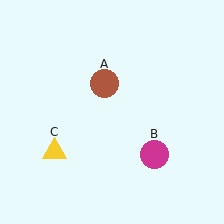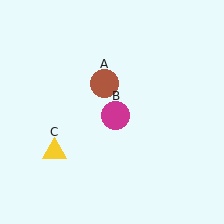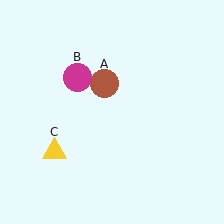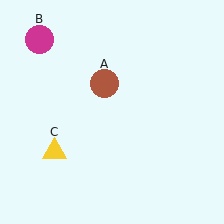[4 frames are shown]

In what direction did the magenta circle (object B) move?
The magenta circle (object B) moved up and to the left.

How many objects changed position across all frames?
1 object changed position: magenta circle (object B).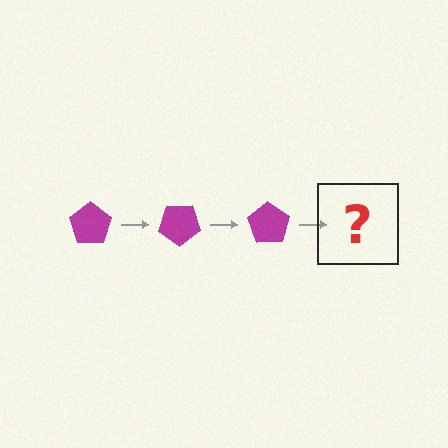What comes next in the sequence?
The next element should be a magenta pentagon rotated 105 degrees.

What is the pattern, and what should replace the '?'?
The pattern is that the pentagon rotates 35 degrees each step. The '?' should be a magenta pentagon rotated 105 degrees.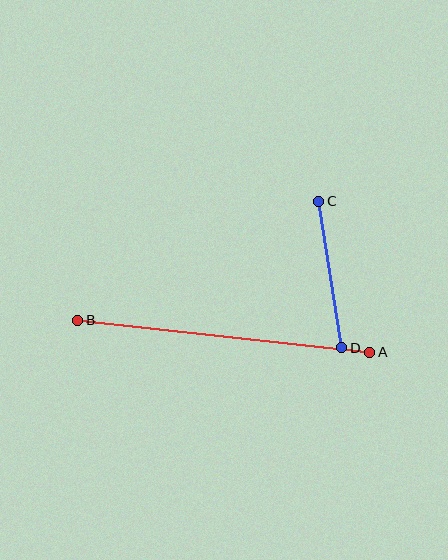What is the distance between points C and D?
The distance is approximately 148 pixels.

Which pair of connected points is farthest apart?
Points A and B are farthest apart.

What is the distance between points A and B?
The distance is approximately 294 pixels.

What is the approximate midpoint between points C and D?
The midpoint is at approximately (330, 275) pixels.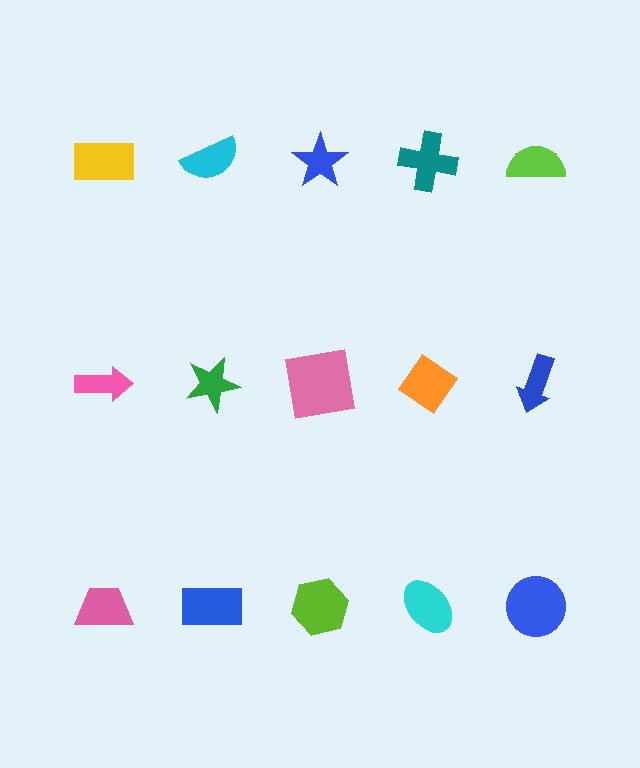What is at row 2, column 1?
A pink arrow.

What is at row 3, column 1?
A pink trapezoid.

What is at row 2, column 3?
A pink square.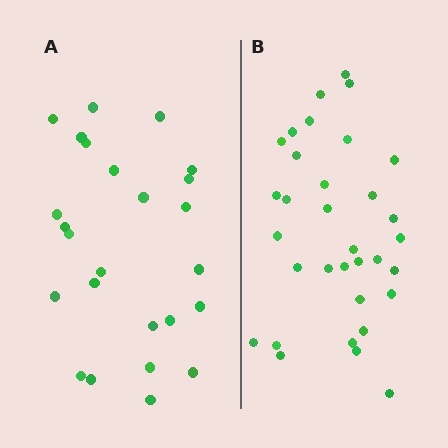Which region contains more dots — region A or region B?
Region B (the right region) has more dots.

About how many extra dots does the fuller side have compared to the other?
Region B has roughly 8 or so more dots than region A.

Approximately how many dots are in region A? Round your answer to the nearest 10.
About 20 dots. (The exact count is 25, which rounds to 20.)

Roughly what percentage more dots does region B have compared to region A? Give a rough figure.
About 30% more.